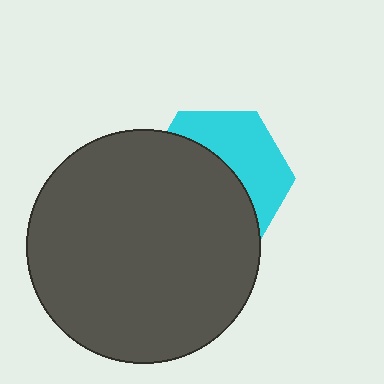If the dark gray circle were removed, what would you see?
You would see the complete cyan hexagon.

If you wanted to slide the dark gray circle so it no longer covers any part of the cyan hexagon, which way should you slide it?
Slide it toward the lower-left — that is the most direct way to separate the two shapes.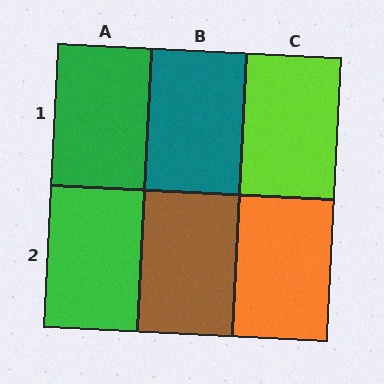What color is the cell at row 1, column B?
Teal.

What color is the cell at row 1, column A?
Green.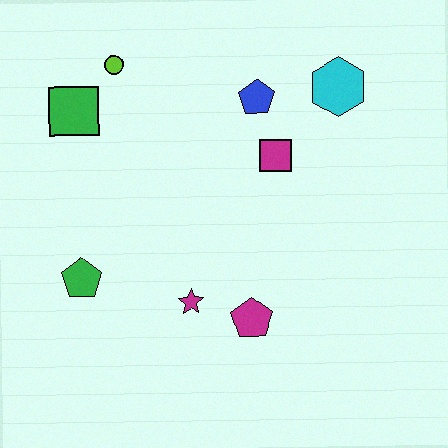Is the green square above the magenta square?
Yes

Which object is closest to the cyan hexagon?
The blue pentagon is closest to the cyan hexagon.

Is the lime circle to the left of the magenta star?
Yes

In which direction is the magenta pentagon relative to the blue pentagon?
The magenta pentagon is below the blue pentagon.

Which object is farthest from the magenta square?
The green pentagon is farthest from the magenta square.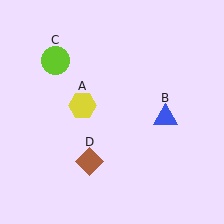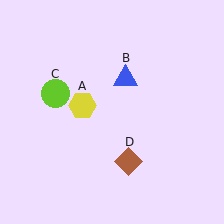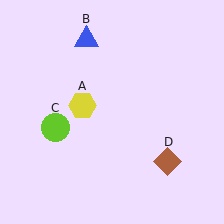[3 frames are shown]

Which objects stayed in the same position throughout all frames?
Yellow hexagon (object A) remained stationary.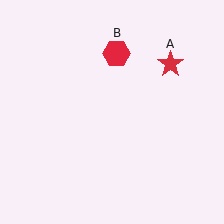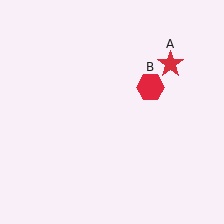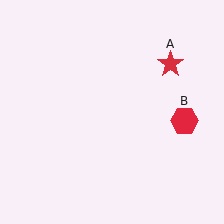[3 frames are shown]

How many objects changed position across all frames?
1 object changed position: red hexagon (object B).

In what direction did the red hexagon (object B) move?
The red hexagon (object B) moved down and to the right.